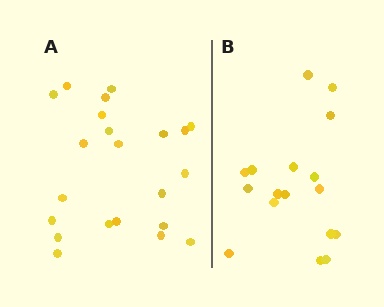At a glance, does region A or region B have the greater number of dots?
Region A (the left region) has more dots.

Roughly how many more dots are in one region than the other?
Region A has about 5 more dots than region B.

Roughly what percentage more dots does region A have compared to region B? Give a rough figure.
About 30% more.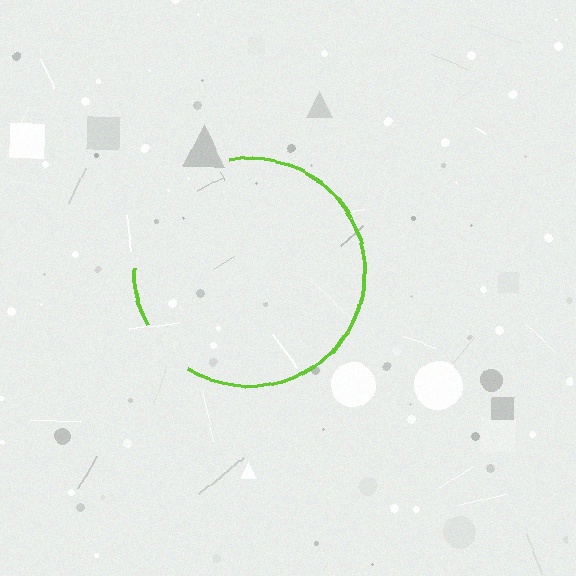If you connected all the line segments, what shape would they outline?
They would outline a circle.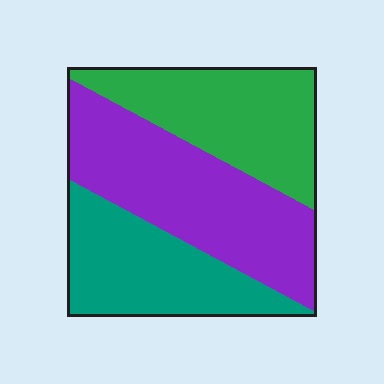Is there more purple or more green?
Purple.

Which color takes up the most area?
Purple, at roughly 40%.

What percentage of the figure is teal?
Teal takes up about one quarter (1/4) of the figure.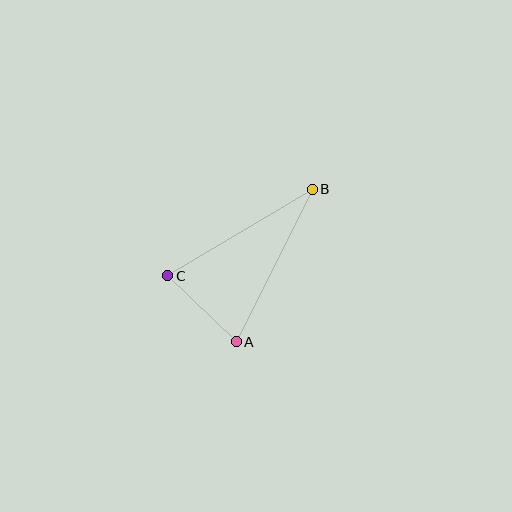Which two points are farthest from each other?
Points A and B are farthest from each other.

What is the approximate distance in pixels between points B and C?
The distance between B and C is approximately 168 pixels.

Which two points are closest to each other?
Points A and C are closest to each other.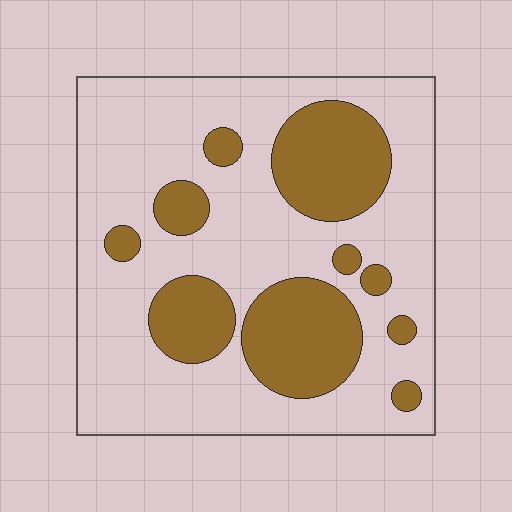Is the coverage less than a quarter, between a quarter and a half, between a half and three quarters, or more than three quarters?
Between a quarter and a half.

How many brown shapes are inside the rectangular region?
10.